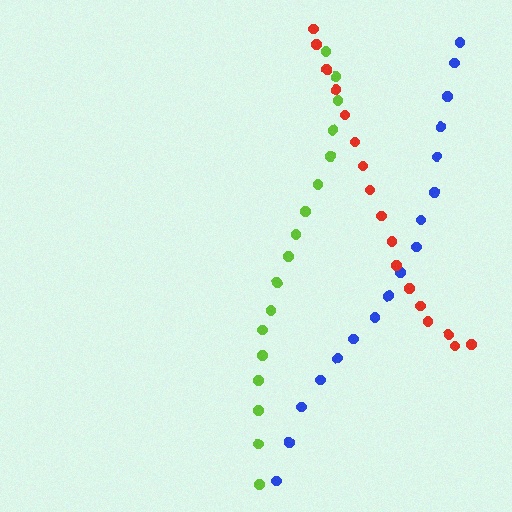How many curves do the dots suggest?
There are 3 distinct paths.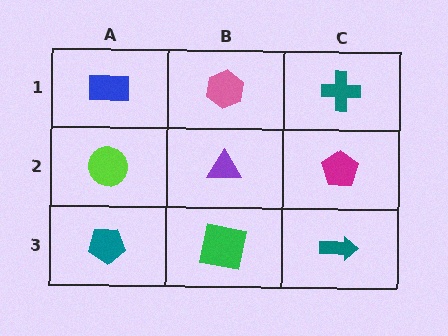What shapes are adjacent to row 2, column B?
A pink hexagon (row 1, column B), a green square (row 3, column B), a lime circle (row 2, column A), a magenta pentagon (row 2, column C).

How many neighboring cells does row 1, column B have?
3.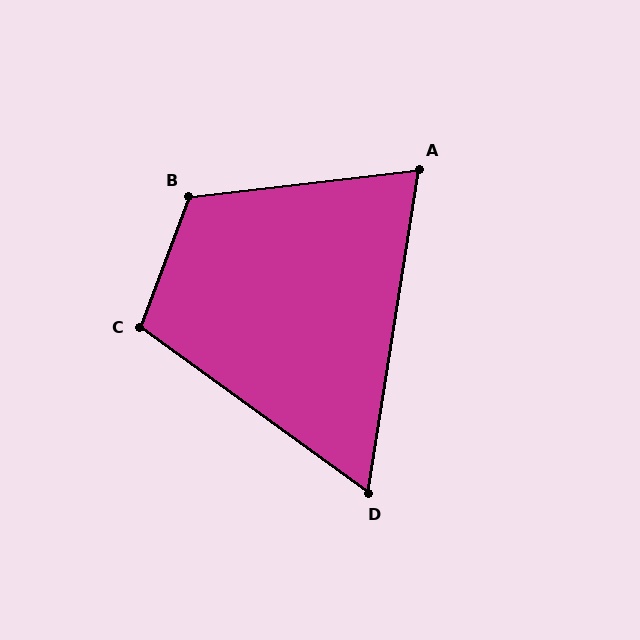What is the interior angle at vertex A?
Approximately 74 degrees (acute).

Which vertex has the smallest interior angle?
D, at approximately 63 degrees.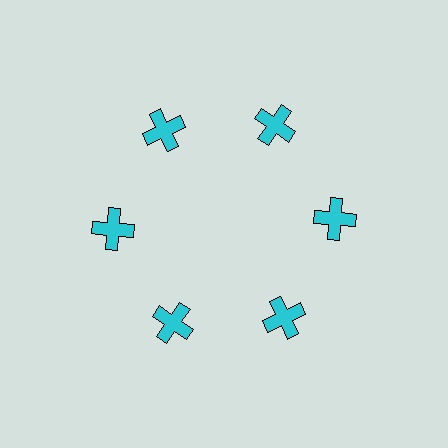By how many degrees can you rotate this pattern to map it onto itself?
The pattern maps onto itself every 60 degrees of rotation.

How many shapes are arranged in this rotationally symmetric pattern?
There are 6 shapes, arranged in 6 groups of 1.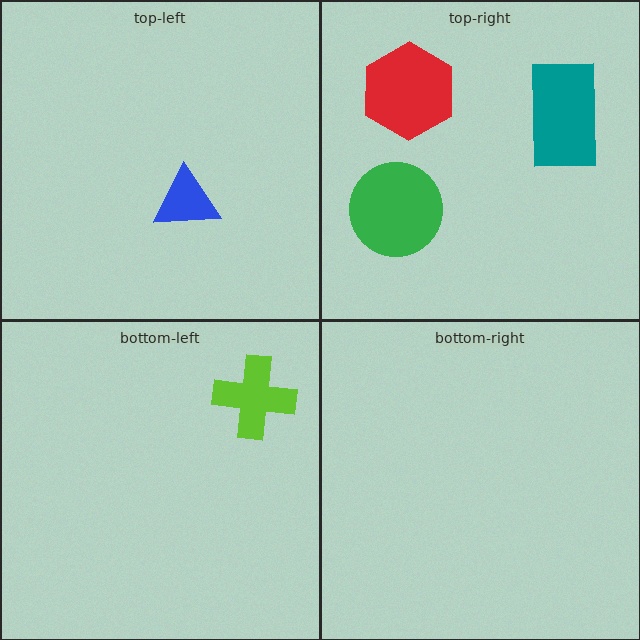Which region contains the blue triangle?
The top-left region.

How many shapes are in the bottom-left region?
1.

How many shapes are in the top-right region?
3.